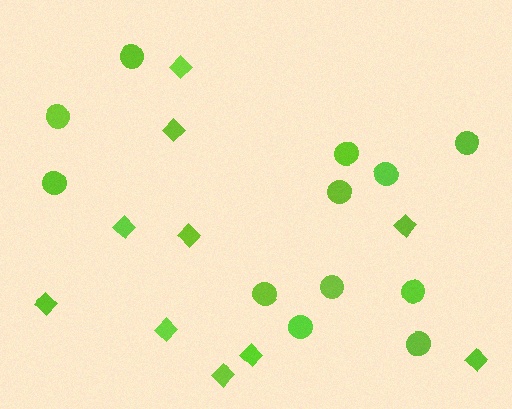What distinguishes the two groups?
There are 2 groups: one group of circles (12) and one group of diamonds (10).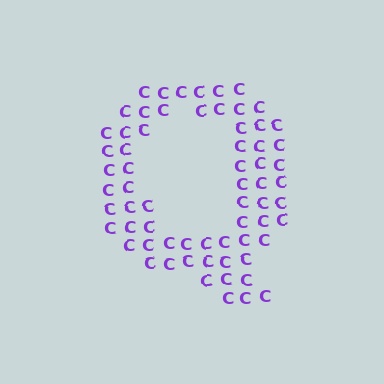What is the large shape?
The large shape is the letter Q.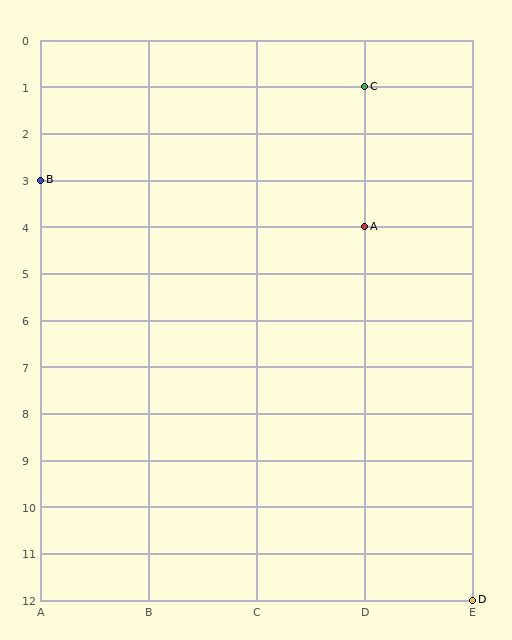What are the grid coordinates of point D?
Point D is at grid coordinates (E, 12).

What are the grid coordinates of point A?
Point A is at grid coordinates (D, 4).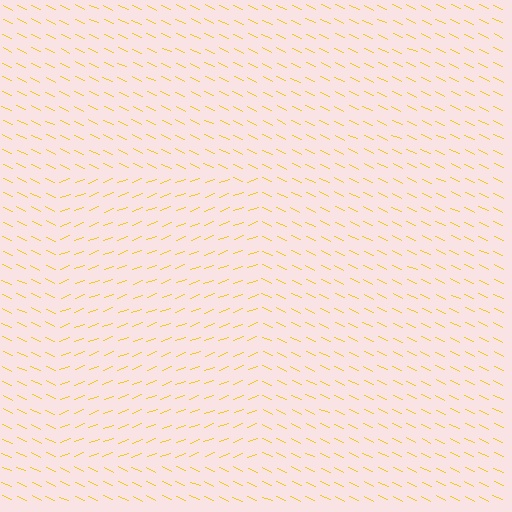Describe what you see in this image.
The image is filled with small yellow line segments. A rectangle region in the image has lines oriented differently from the surrounding lines, creating a visible texture boundary.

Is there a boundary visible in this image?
Yes, there is a texture boundary formed by a change in line orientation.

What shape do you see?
I see a rectangle.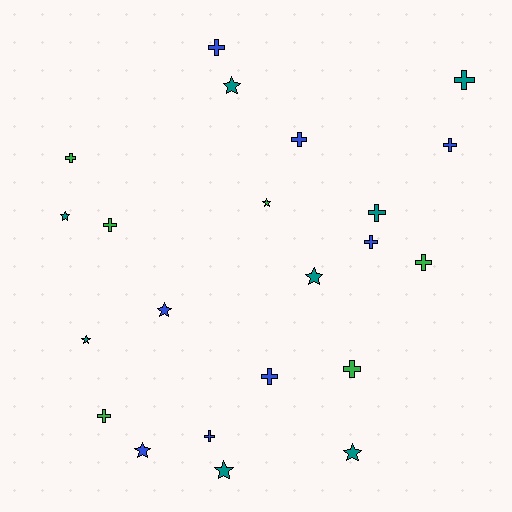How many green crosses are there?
There are 5 green crosses.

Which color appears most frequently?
Blue, with 8 objects.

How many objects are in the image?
There are 22 objects.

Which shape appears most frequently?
Cross, with 13 objects.